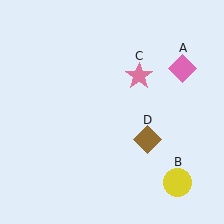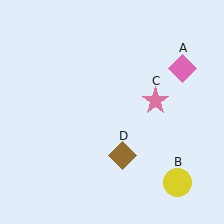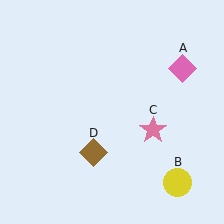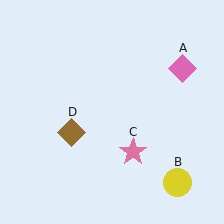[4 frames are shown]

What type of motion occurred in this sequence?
The pink star (object C), brown diamond (object D) rotated clockwise around the center of the scene.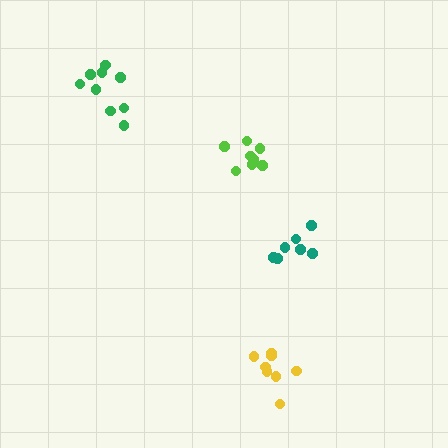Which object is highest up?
The green cluster is topmost.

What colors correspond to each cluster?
The clusters are colored: lime, yellow, teal, green.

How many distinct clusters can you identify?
There are 4 distinct clusters.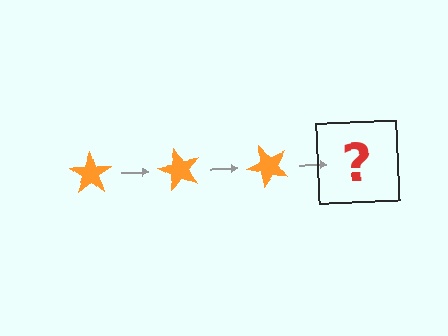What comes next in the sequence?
The next element should be an orange star rotated 180 degrees.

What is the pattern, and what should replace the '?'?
The pattern is that the star rotates 60 degrees each step. The '?' should be an orange star rotated 180 degrees.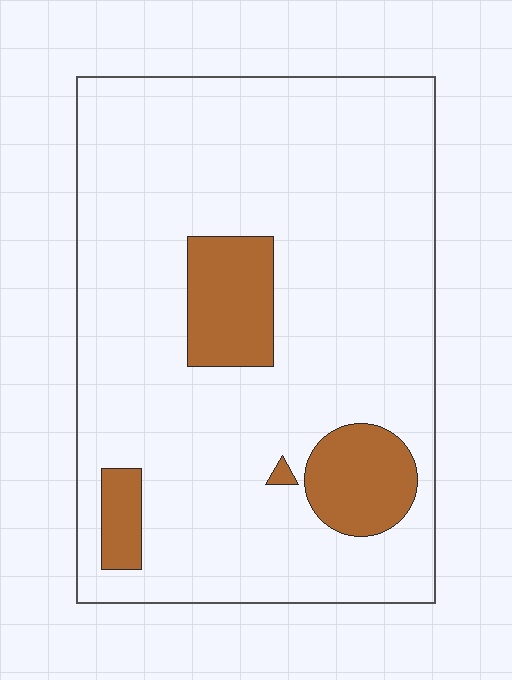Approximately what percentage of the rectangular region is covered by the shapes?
Approximately 15%.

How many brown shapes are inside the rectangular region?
4.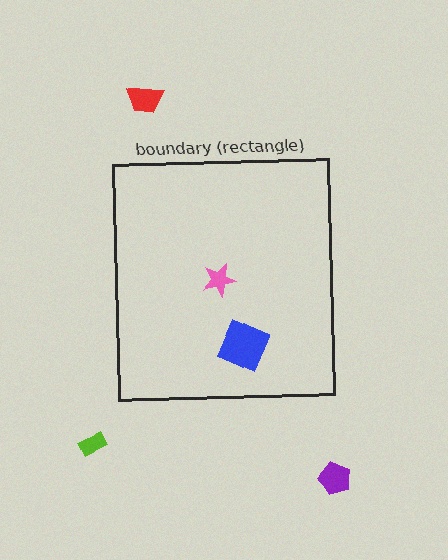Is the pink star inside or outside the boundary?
Inside.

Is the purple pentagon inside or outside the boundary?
Outside.